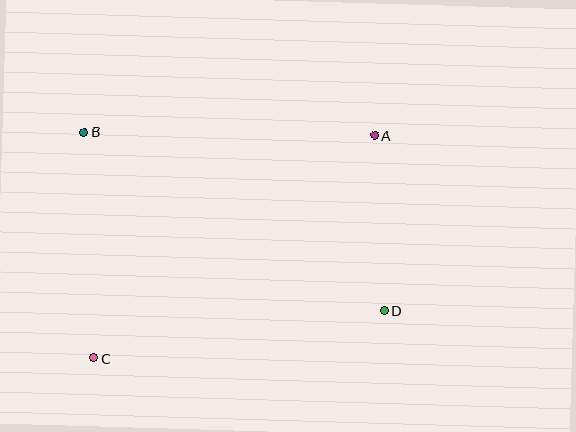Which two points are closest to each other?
Points A and D are closest to each other.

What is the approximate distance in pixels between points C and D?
The distance between C and D is approximately 295 pixels.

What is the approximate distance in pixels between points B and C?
The distance between B and C is approximately 226 pixels.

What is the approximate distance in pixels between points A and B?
The distance between A and B is approximately 290 pixels.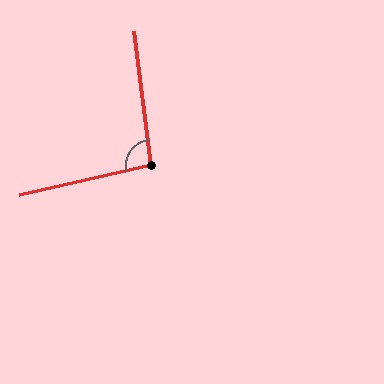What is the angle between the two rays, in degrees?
Approximately 96 degrees.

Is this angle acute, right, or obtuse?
It is obtuse.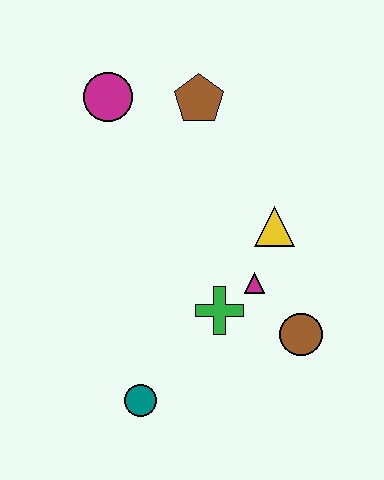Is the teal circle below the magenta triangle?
Yes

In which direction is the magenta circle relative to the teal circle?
The magenta circle is above the teal circle.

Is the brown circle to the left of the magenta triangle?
No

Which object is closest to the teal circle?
The green cross is closest to the teal circle.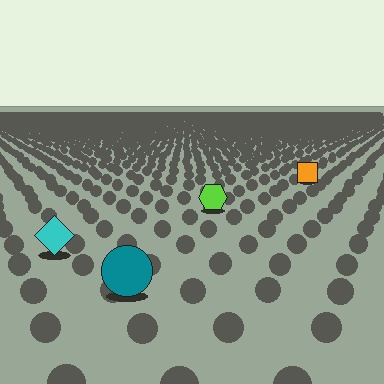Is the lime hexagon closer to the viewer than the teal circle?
No. The teal circle is closer — you can tell from the texture gradient: the ground texture is coarser near it.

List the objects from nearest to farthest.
From nearest to farthest: the teal circle, the cyan diamond, the lime hexagon, the orange square.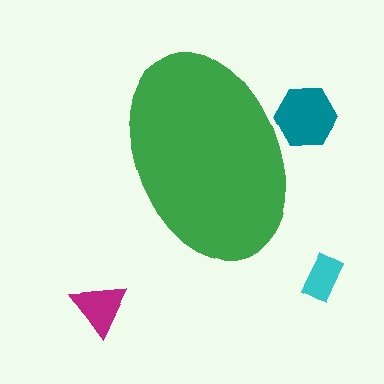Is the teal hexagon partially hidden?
Yes, the teal hexagon is partially hidden behind the green ellipse.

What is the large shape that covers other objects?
A green ellipse.